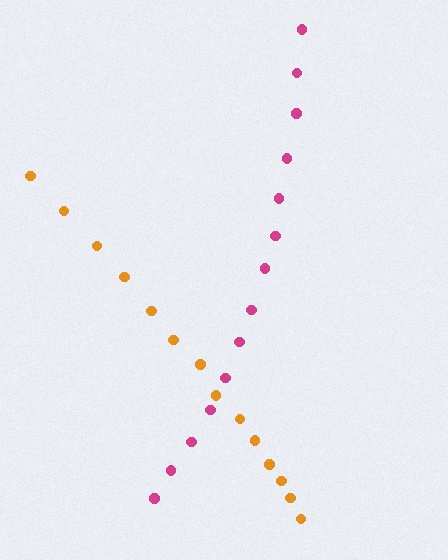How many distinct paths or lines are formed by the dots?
There are 2 distinct paths.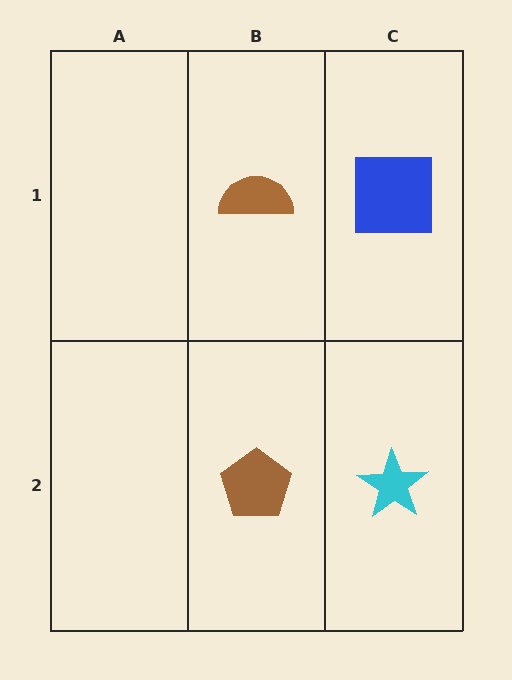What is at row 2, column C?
A cyan star.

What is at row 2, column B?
A brown pentagon.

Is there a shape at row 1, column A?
No, that cell is empty.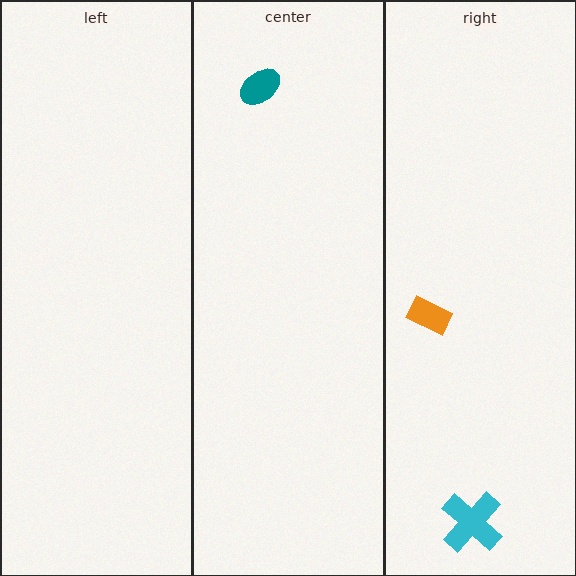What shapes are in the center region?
The teal ellipse.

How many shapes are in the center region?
1.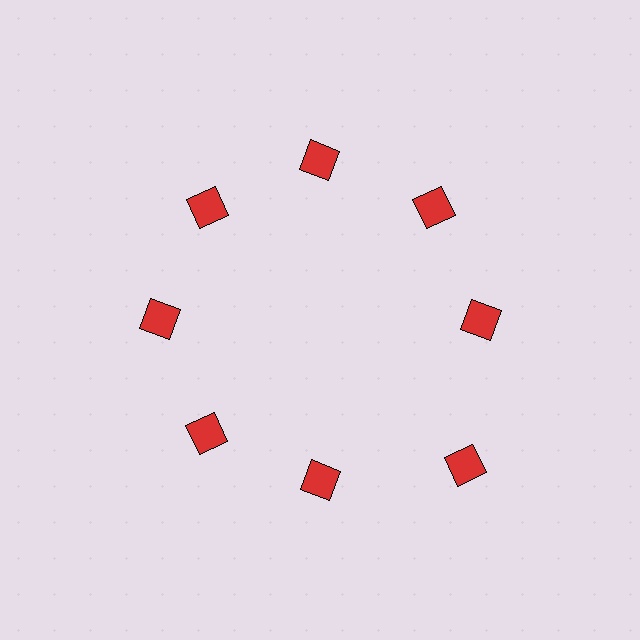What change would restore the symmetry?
The symmetry would be restored by moving it inward, back onto the ring so that all 8 squares sit at equal angles and equal distance from the center.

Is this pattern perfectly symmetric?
No. The 8 red squares are arranged in a ring, but one element near the 4 o'clock position is pushed outward from the center, breaking the 8-fold rotational symmetry.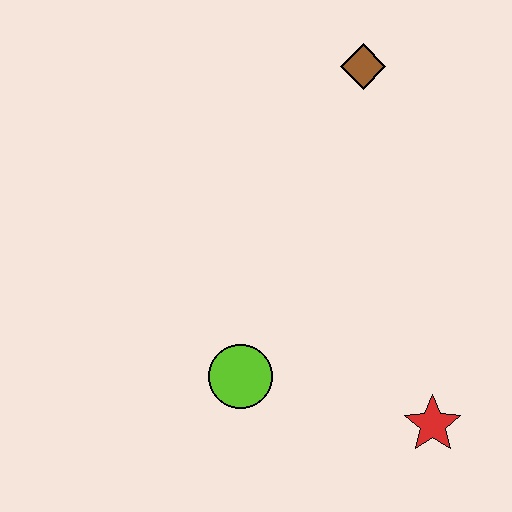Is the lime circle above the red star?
Yes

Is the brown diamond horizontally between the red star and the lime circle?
Yes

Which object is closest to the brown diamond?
The lime circle is closest to the brown diamond.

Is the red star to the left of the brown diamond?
No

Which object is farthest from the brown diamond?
The red star is farthest from the brown diamond.